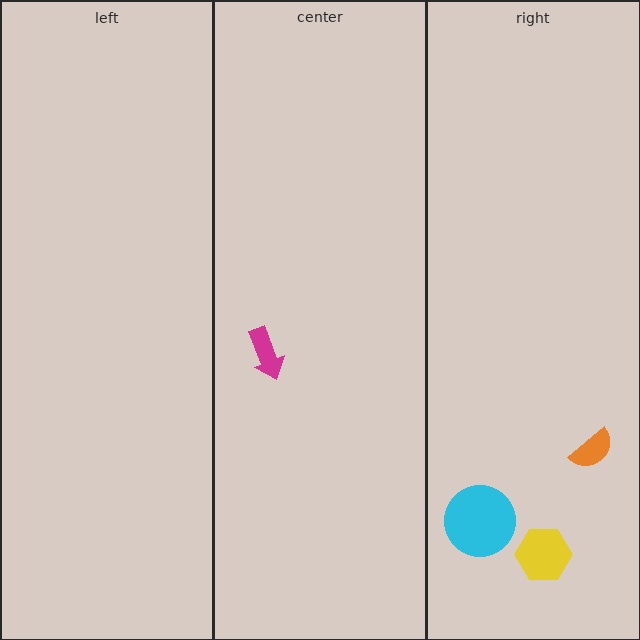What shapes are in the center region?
The magenta arrow.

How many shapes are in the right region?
3.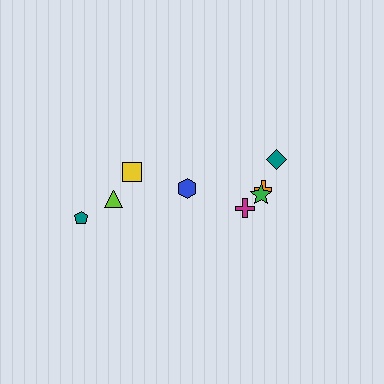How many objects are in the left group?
There are 3 objects.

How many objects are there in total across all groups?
There are 8 objects.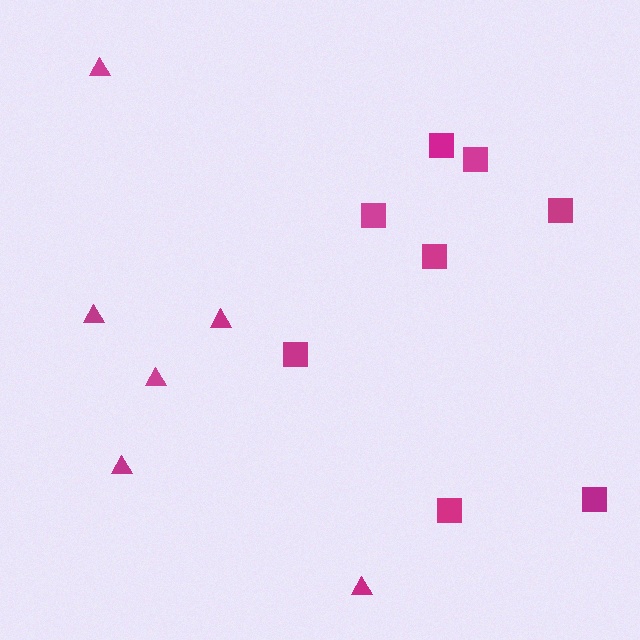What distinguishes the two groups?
There are 2 groups: one group of squares (8) and one group of triangles (6).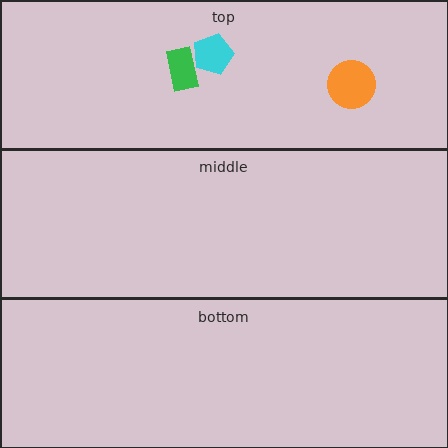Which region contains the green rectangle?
The top region.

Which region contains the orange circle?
The top region.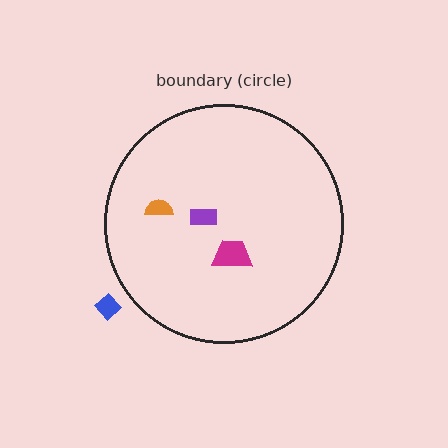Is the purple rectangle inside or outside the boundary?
Inside.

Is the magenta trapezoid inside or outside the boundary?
Inside.